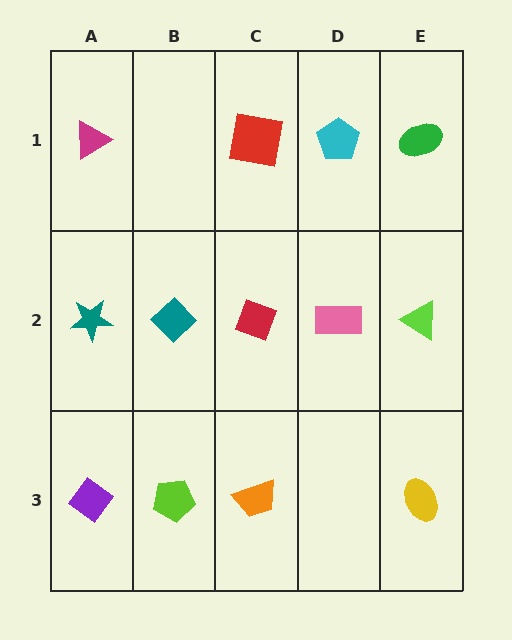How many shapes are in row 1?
4 shapes.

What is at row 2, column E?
A lime triangle.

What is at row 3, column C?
An orange trapezoid.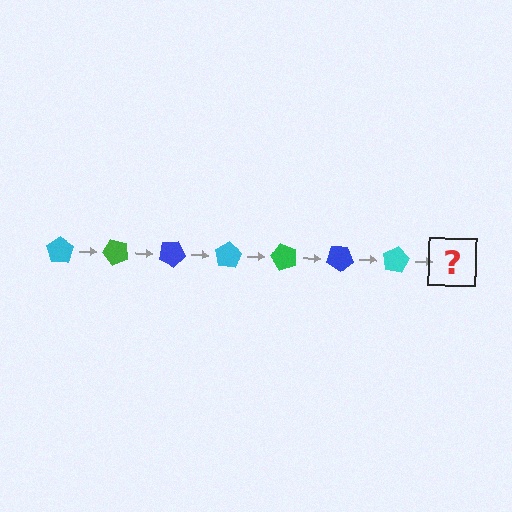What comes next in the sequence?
The next element should be a green pentagon, rotated 350 degrees from the start.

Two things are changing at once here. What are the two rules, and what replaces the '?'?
The two rules are that it rotates 50 degrees each step and the color cycles through cyan, green, and blue. The '?' should be a green pentagon, rotated 350 degrees from the start.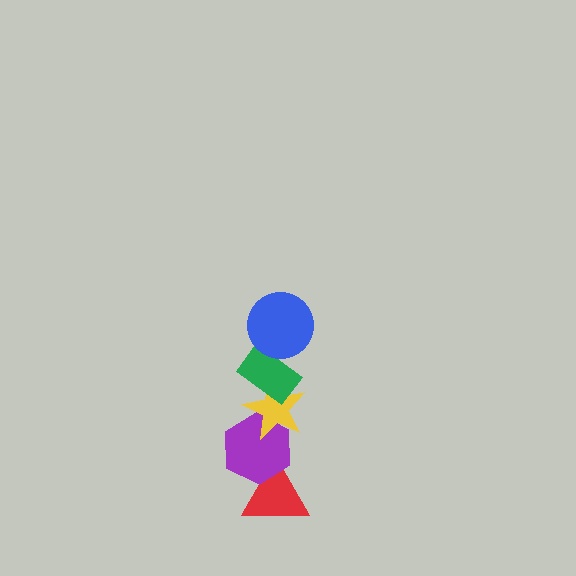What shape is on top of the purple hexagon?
The yellow star is on top of the purple hexagon.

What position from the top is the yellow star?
The yellow star is 3rd from the top.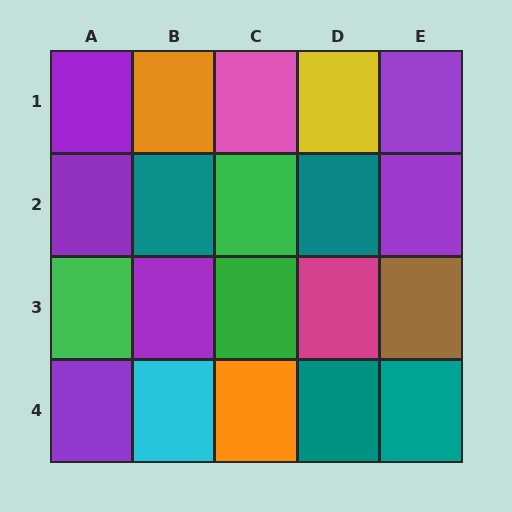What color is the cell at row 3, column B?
Purple.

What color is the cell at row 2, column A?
Purple.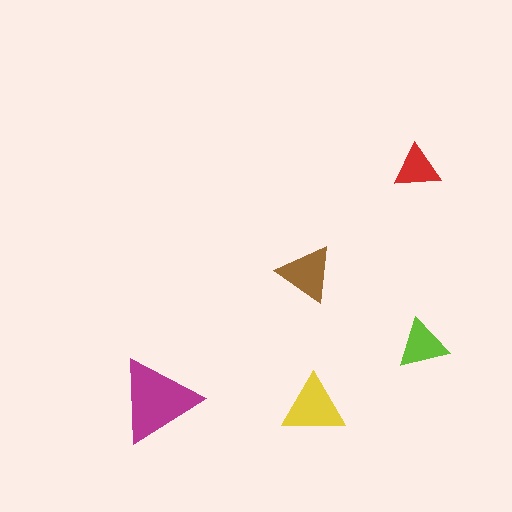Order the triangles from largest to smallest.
the magenta one, the yellow one, the brown one, the lime one, the red one.